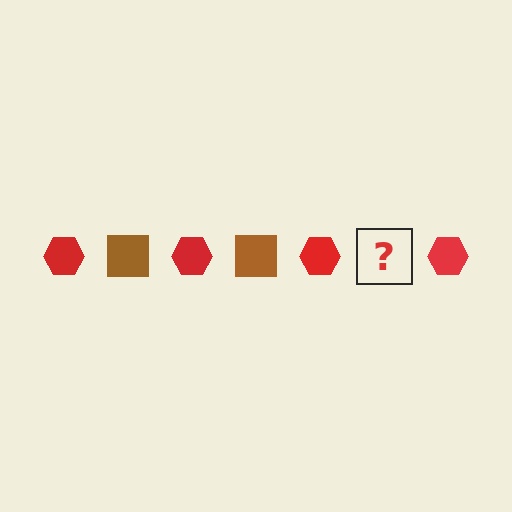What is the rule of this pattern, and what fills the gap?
The rule is that the pattern alternates between red hexagon and brown square. The gap should be filled with a brown square.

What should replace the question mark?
The question mark should be replaced with a brown square.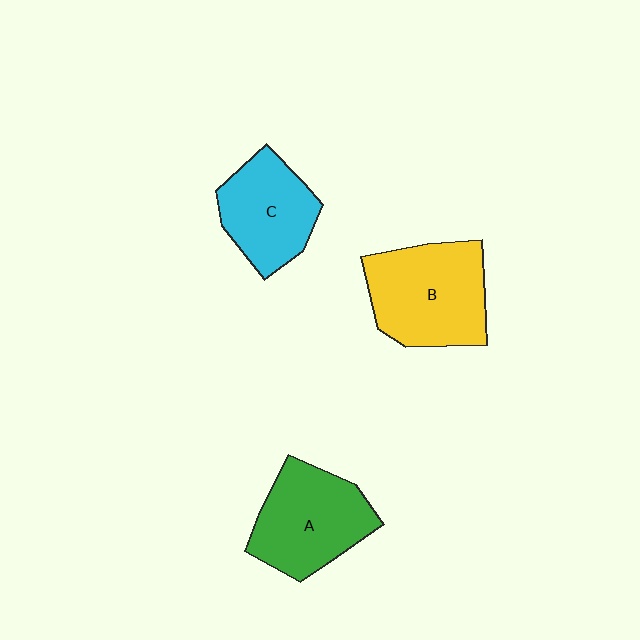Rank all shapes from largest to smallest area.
From largest to smallest: B (yellow), A (green), C (cyan).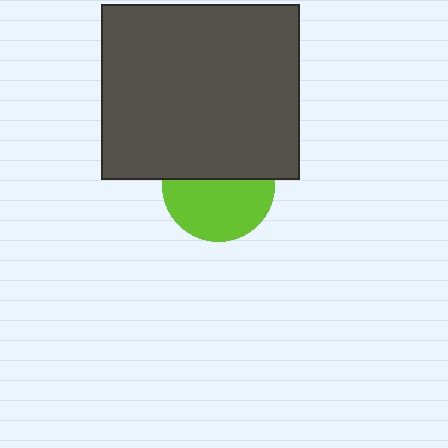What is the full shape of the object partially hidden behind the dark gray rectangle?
The partially hidden object is a lime circle.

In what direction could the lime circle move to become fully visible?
The lime circle could move down. That would shift it out from behind the dark gray rectangle entirely.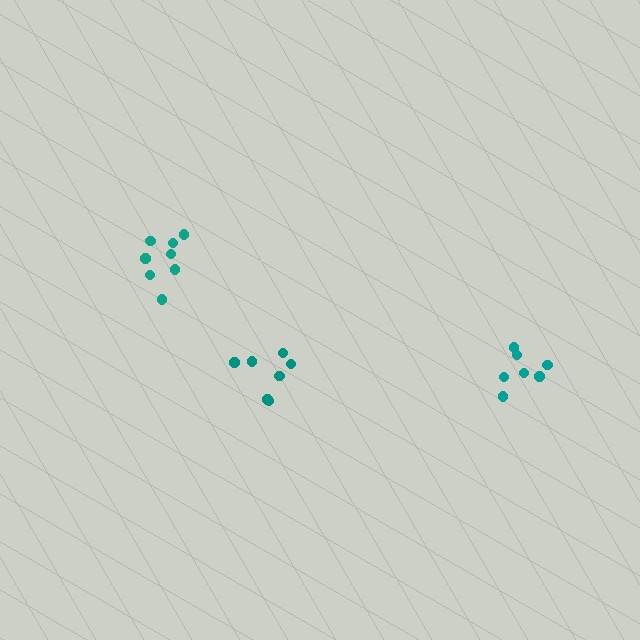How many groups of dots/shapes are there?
There are 3 groups.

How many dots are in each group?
Group 1: 7 dots, Group 2: 8 dots, Group 3: 7 dots (22 total).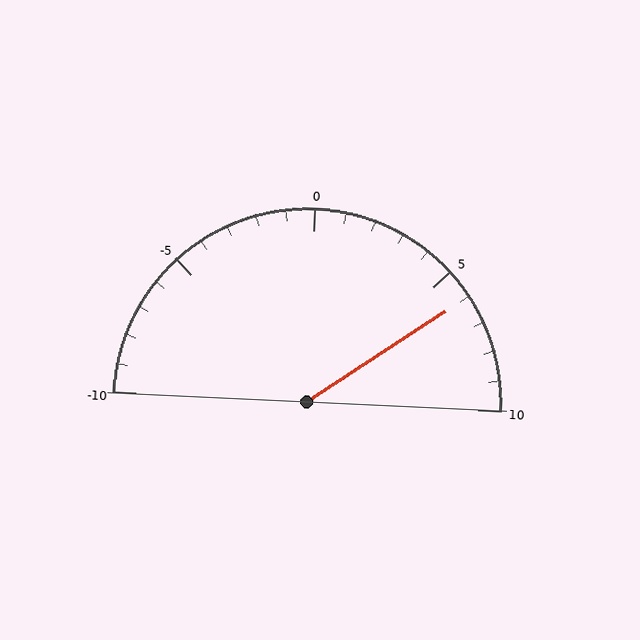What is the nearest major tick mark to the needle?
The nearest major tick mark is 5.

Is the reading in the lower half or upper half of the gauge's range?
The reading is in the upper half of the range (-10 to 10).